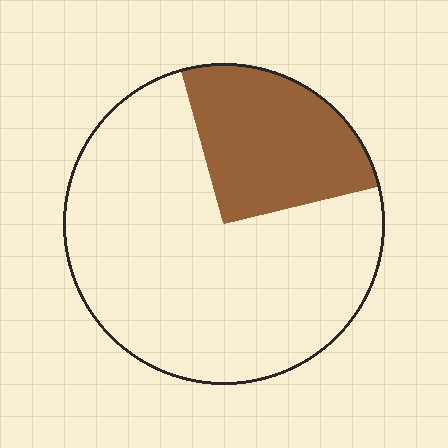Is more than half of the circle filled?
No.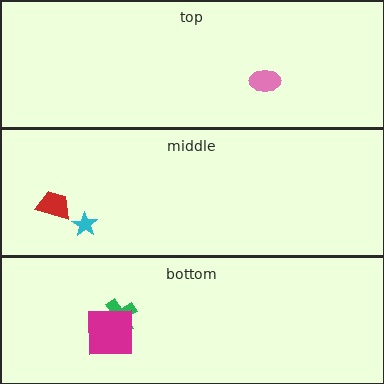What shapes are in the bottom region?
The green cross, the magenta square.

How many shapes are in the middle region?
2.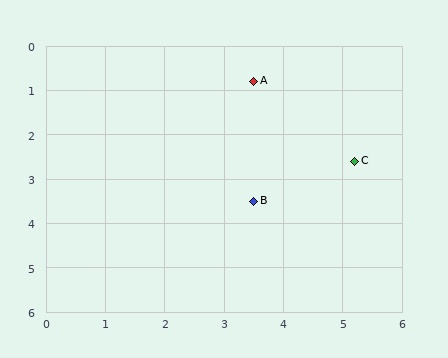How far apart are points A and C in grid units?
Points A and C are about 2.5 grid units apart.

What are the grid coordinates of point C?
Point C is at approximately (5.2, 2.6).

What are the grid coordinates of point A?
Point A is at approximately (3.5, 0.8).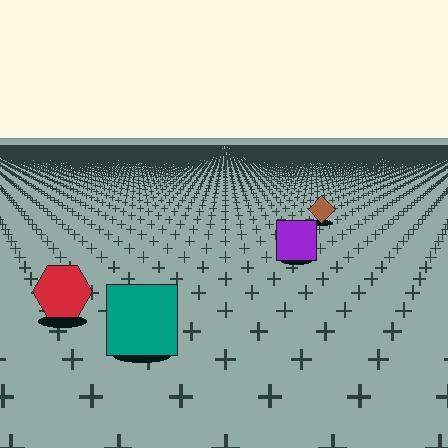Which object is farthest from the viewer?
The brown diamond is farthest from the viewer. It appears smaller and the ground texture around it is denser.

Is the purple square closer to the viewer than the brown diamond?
Yes. The purple square is closer — you can tell from the texture gradient: the ground texture is coarser near it.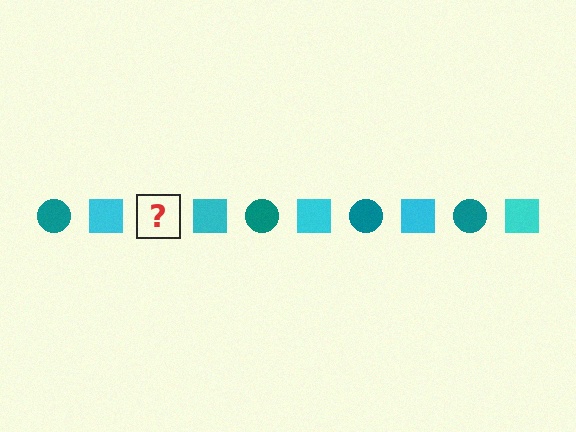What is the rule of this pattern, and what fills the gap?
The rule is that the pattern alternates between teal circle and cyan square. The gap should be filled with a teal circle.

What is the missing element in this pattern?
The missing element is a teal circle.